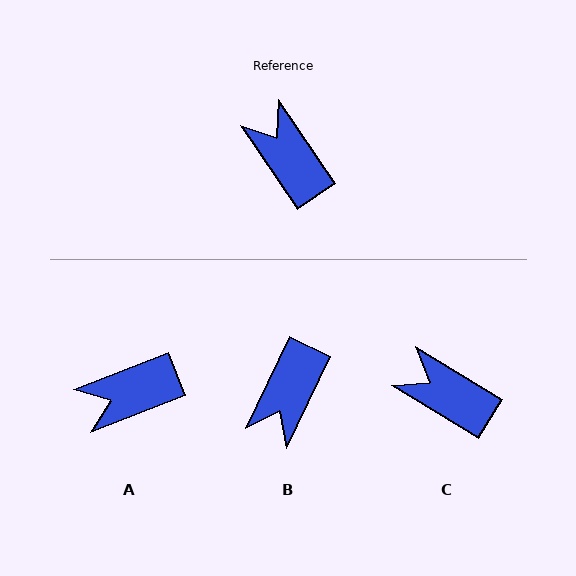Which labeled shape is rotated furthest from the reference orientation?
B, about 120 degrees away.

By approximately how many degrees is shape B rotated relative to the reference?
Approximately 120 degrees counter-clockwise.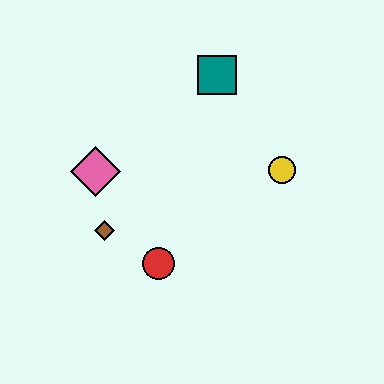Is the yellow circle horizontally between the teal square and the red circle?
No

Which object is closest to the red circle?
The brown diamond is closest to the red circle.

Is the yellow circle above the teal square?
No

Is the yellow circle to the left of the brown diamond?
No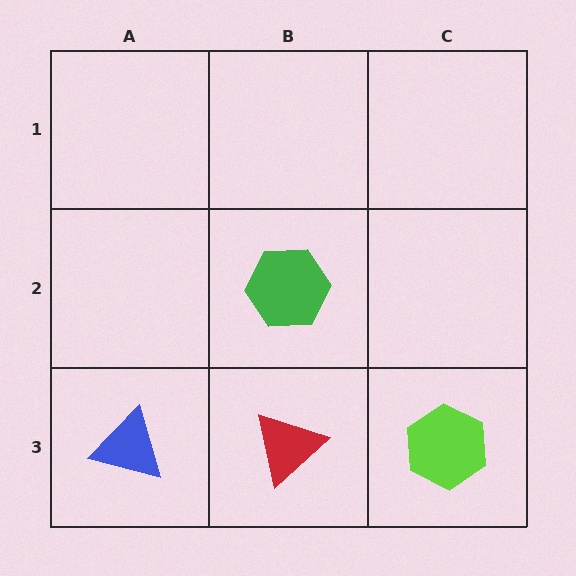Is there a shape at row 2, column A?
No, that cell is empty.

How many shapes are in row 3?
3 shapes.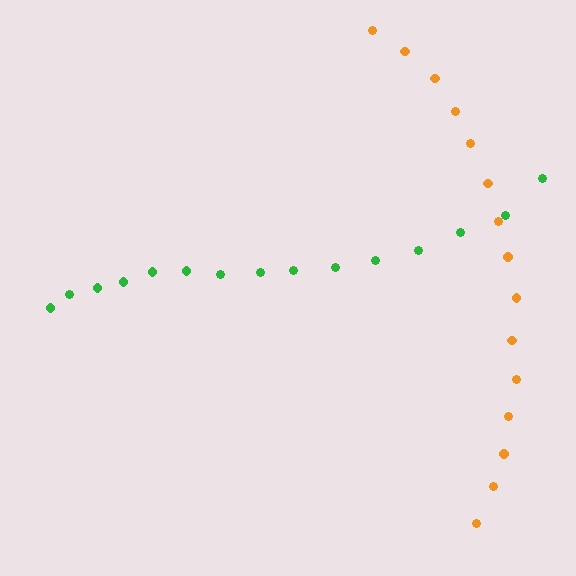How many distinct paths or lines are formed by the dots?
There are 2 distinct paths.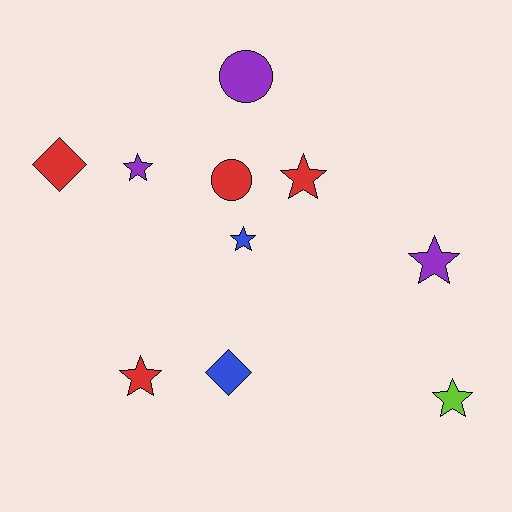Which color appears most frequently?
Red, with 4 objects.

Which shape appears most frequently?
Star, with 6 objects.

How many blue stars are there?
There is 1 blue star.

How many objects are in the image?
There are 10 objects.